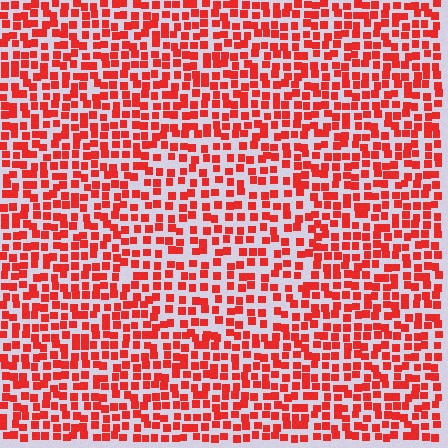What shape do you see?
I see a circle.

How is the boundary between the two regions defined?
The boundary is defined by a change in element density (approximately 1.4x ratio). All elements are the same color, size, and shape.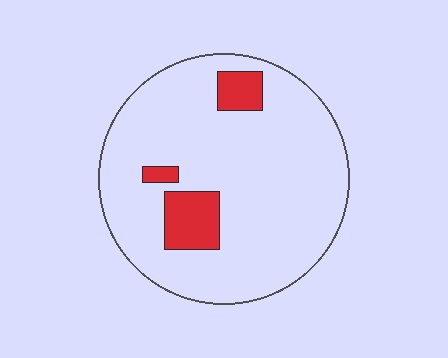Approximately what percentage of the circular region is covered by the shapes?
Approximately 10%.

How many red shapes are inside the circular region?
3.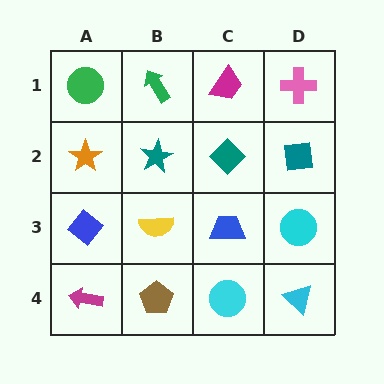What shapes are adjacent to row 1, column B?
A teal star (row 2, column B), a green circle (row 1, column A), a magenta trapezoid (row 1, column C).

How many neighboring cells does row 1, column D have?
2.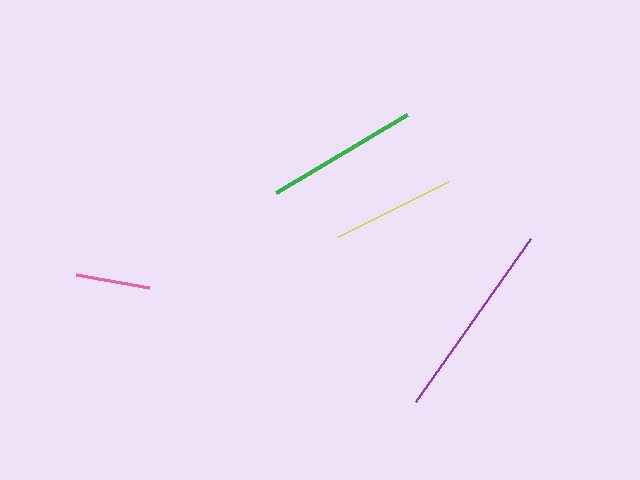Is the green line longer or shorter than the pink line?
The green line is longer than the pink line.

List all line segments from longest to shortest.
From longest to shortest: purple, green, yellow, pink.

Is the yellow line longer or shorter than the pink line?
The yellow line is longer than the pink line.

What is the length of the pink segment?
The pink segment is approximately 74 pixels long.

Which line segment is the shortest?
The pink line is the shortest at approximately 74 pixels.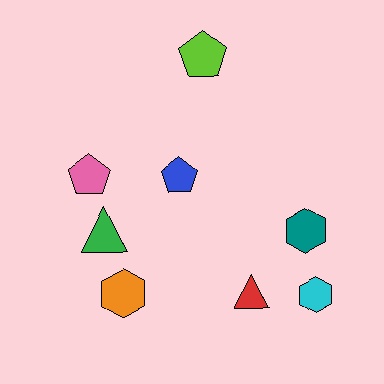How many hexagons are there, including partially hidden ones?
There are 3 hexagons.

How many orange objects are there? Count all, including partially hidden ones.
There is 1 orange object.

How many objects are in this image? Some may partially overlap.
There are 8 objects.